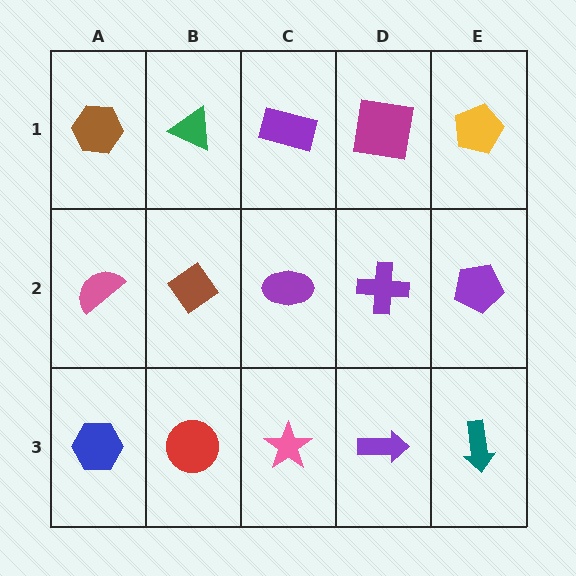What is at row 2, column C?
A purple ellipse.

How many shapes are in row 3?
5 shapes.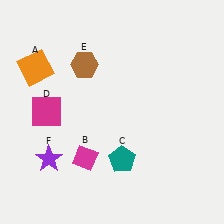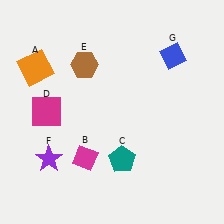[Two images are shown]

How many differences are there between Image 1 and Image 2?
There is 1 difference between the two images.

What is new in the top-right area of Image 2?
A blue diamond (G) was added in the top-right area of Image 2.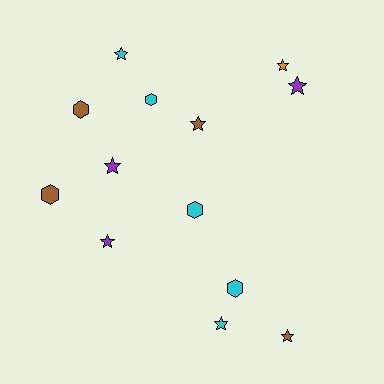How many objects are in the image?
There are 13 objects.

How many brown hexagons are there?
There are 2 brown hexagons.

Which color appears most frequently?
Cyan, with 5 objects.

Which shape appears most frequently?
Star, with 8 objects.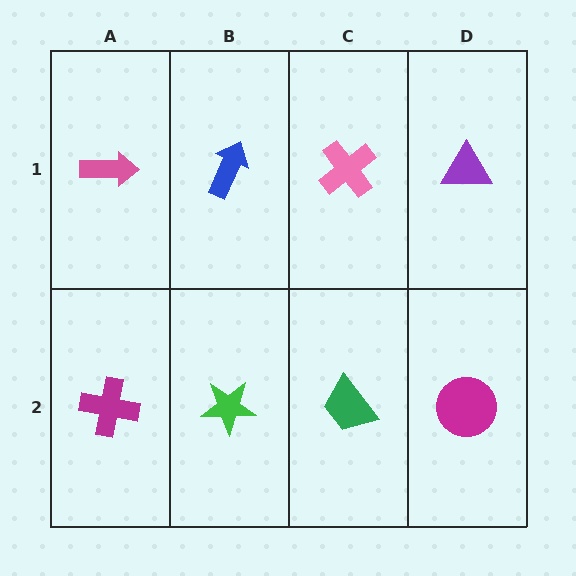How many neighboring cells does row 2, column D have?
2.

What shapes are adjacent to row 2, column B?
A blue arrow (row 1, column B), a magenta cross (row 2, column A), a green trapezoid (row 2, column C).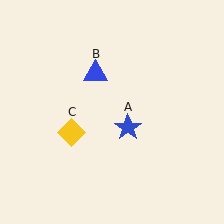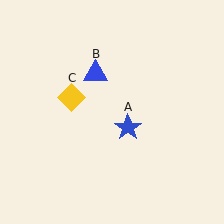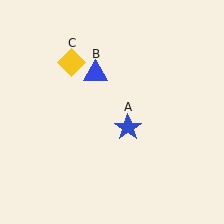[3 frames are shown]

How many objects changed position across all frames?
1 object changed position: yellow diamond (object C).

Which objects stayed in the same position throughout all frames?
Blue star (object A) and blue triangle (object B) remained stationary.